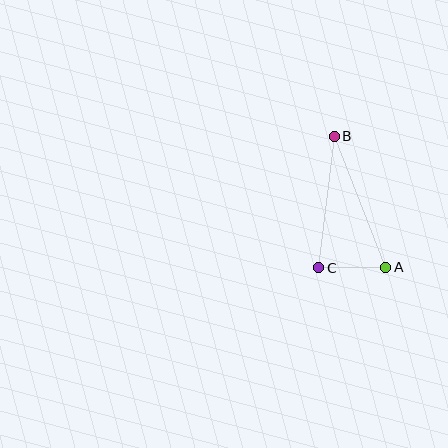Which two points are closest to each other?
Points A and C are closest to each other.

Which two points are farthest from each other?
Points A and B are farthest from each other.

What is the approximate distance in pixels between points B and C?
The distance between B and C is approximately 133 pixels.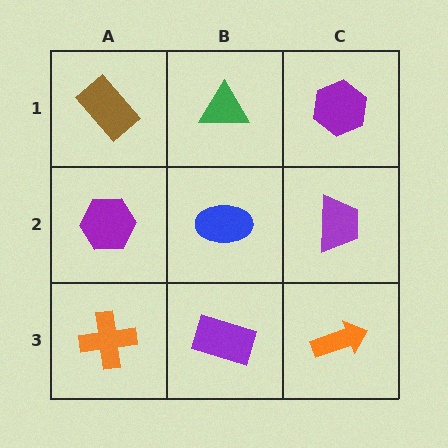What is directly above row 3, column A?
A purple hexagon.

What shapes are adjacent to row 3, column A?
A purple hexagon (row 2, column A), a purple rectangle (row 3, column B).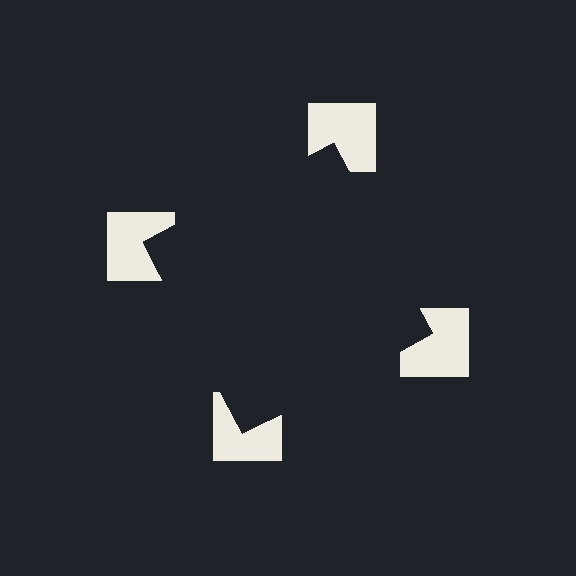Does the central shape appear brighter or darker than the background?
It typically appears slightly darker than the background, even though no actual brightness change is drawn.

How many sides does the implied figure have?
4 sides.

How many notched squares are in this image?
There are 4 — one at each vertex of the illusory square.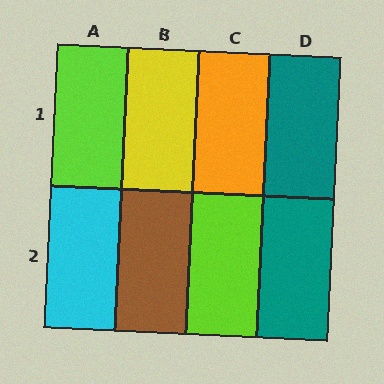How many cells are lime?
2 cells are lime.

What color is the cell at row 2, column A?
Cyan.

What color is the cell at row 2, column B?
Brown.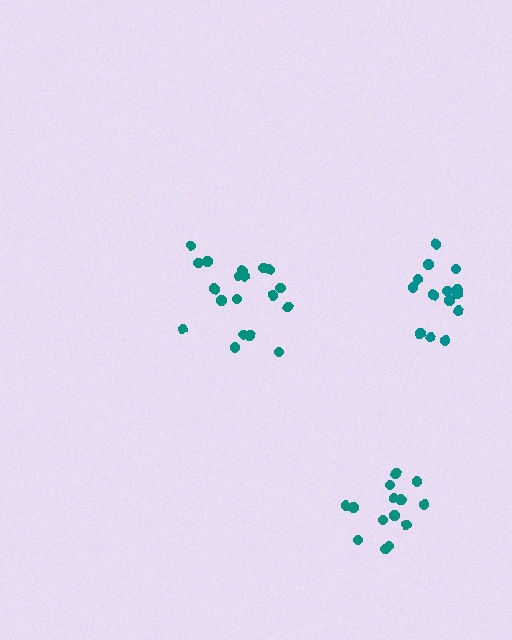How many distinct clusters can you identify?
There are 3 distinct clusters.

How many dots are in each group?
Group 1: 14 dots, Group 2: 14 dots, Group 3: 19 dots (47 total).